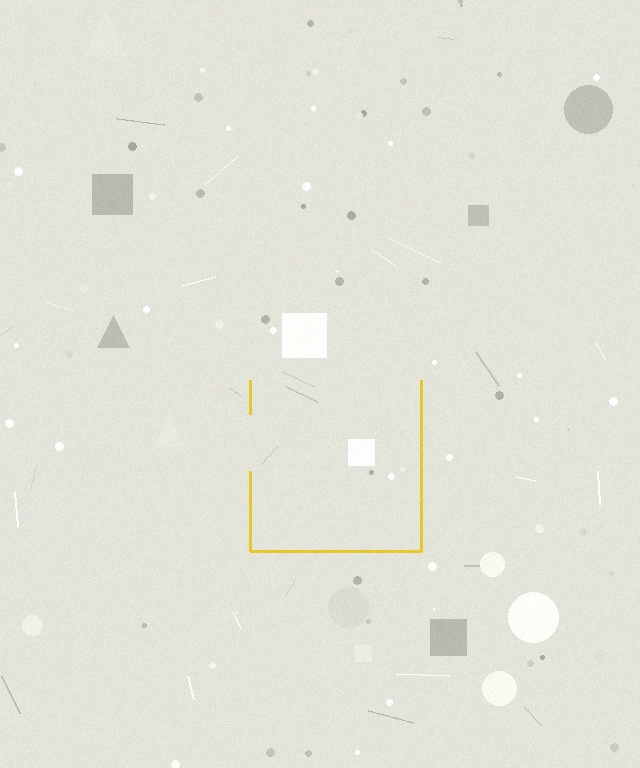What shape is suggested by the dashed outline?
The dashed outline suggests a square.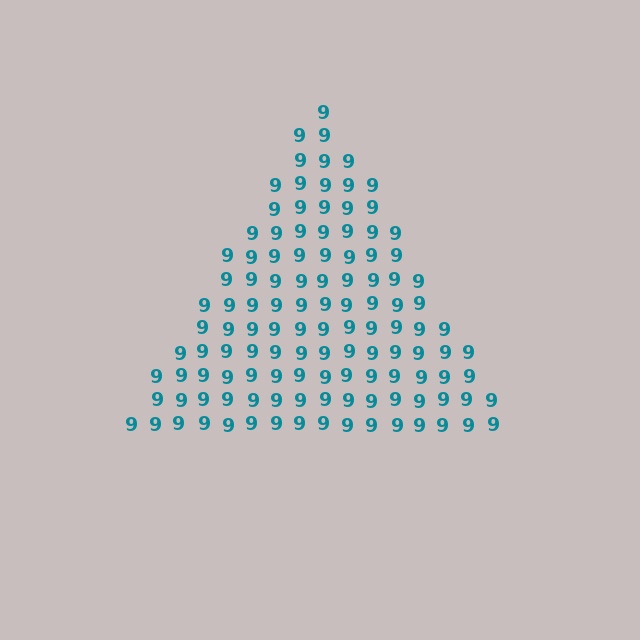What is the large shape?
The large shape is a triangle.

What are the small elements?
The small elements are digit 9's.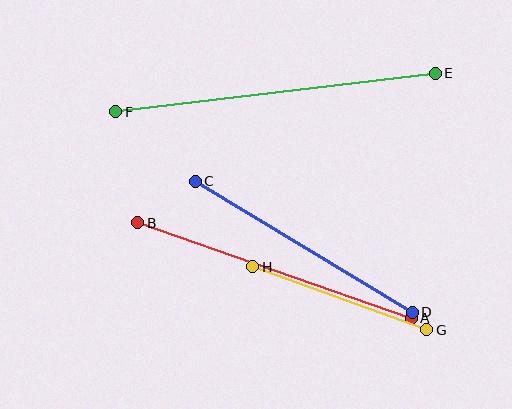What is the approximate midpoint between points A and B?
The midpoint is at approximately (275, 271) pixels.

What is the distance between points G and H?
The distance is approximately 185 pixels.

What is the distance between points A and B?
The distance is approximately 290 pixels.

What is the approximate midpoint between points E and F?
The midpoint is at approximately (276, 92) pixels.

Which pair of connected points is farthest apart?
Points E and F are farthest apart.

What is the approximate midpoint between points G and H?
The midpoint is at approximately (340, 298) pixels.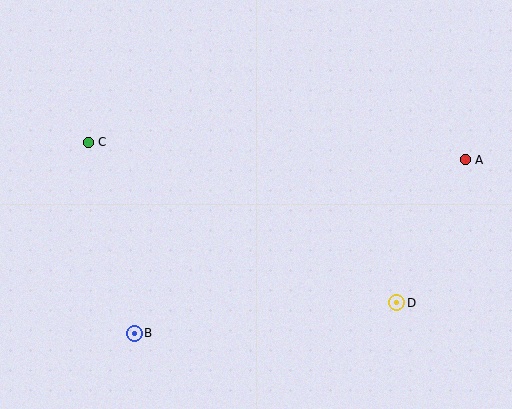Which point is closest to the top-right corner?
Point A is closest to the top-right corner.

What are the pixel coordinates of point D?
Point D is at (397, 303).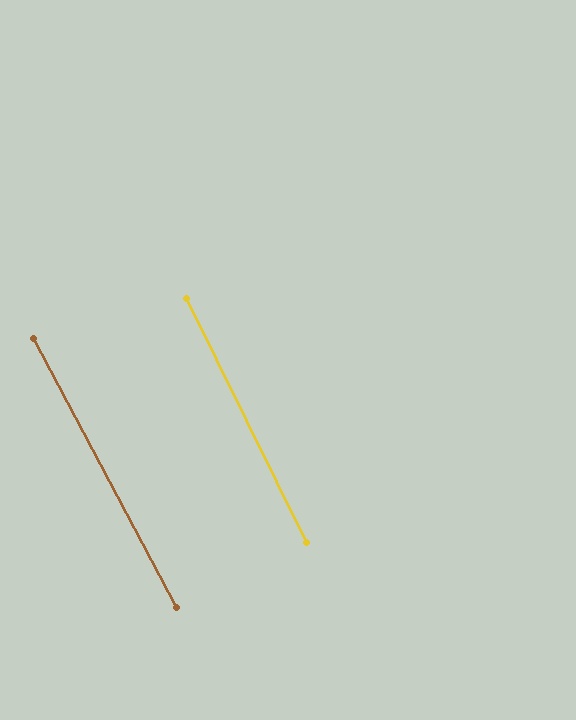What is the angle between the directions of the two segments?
Approximately 2 degrees.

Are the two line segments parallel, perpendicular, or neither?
Parallel — their directions differ by only 2.0°.